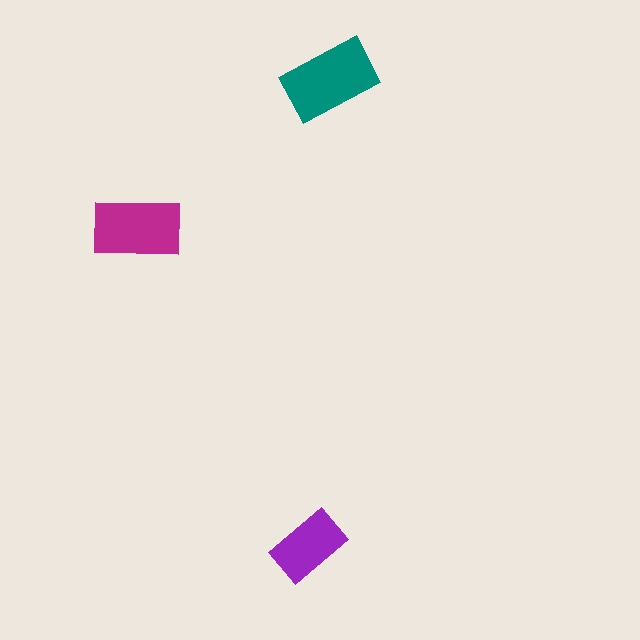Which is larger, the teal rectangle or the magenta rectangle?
The teal one.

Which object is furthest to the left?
The magenta rectangle is leftmost.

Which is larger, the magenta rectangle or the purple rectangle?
The magenta one.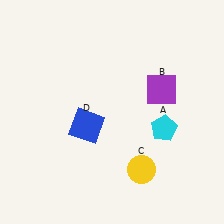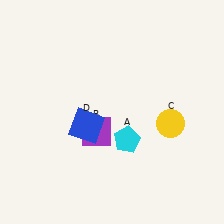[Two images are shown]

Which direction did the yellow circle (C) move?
The yellow circle (C) moved up.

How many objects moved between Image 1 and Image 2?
3 objects moved between the two images.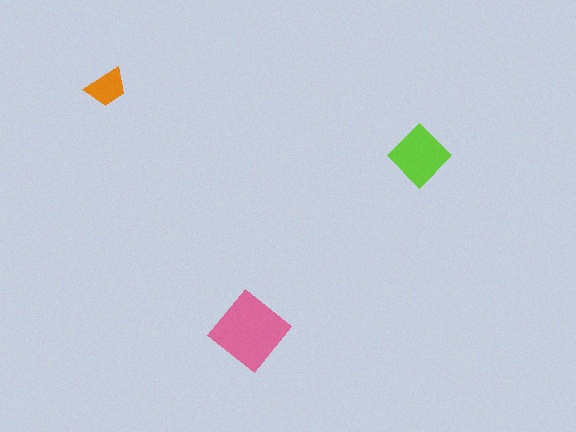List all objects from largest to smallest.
The pink diamond, the lime diamond, the orange trapezoid.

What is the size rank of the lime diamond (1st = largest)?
2nd.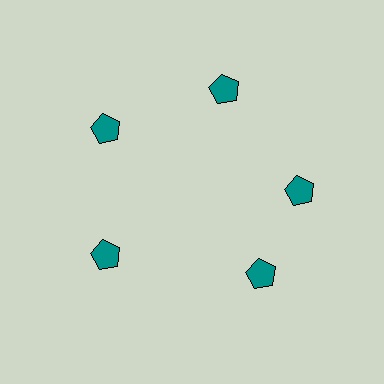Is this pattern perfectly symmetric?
No. The 5 teal pentagons are arranged in a ring, but one element near the 5 o'clock position is rotated out of alignment along the ring, breaking the 5-fold rotational symmetry.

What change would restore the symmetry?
The symmetry would be restored by rotating it back into even spacing with its neighbors so that all 5 pentagons sit at equal angles and equal distance from the center.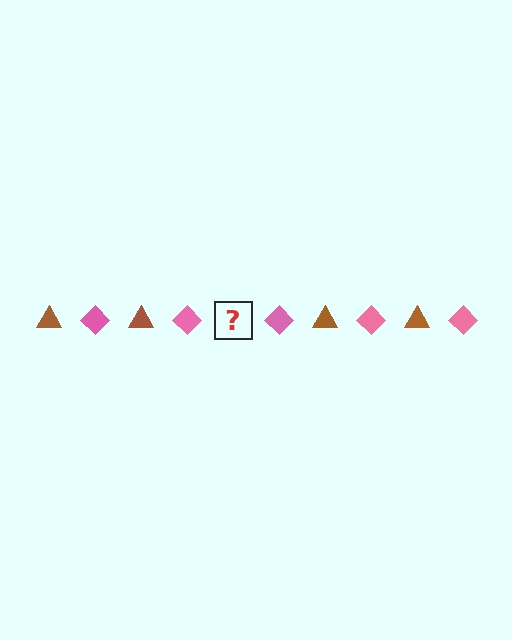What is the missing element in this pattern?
The missing element is a brown triangle.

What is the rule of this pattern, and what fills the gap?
The rule is that the pattern alternates between brown triangle and pink diamond. The gap should be filled with a brown triangle.